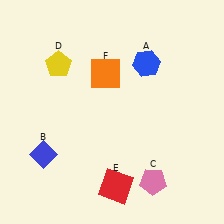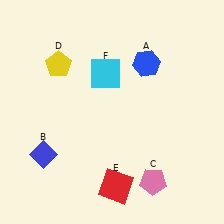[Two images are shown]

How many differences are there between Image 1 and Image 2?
There is 1 difference between the two images.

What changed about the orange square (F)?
In Image 1, F is orange. In Image 2, it changed to cyan.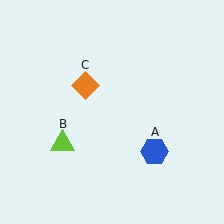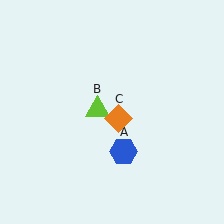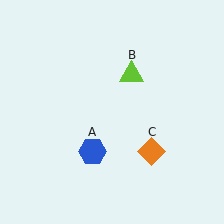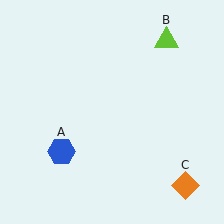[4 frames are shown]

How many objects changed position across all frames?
3 objects changed position: blue hexagon (object A), lime triangle (object B), orange diamond (object C).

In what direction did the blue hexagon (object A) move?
The blue hexagon (object A) moved left.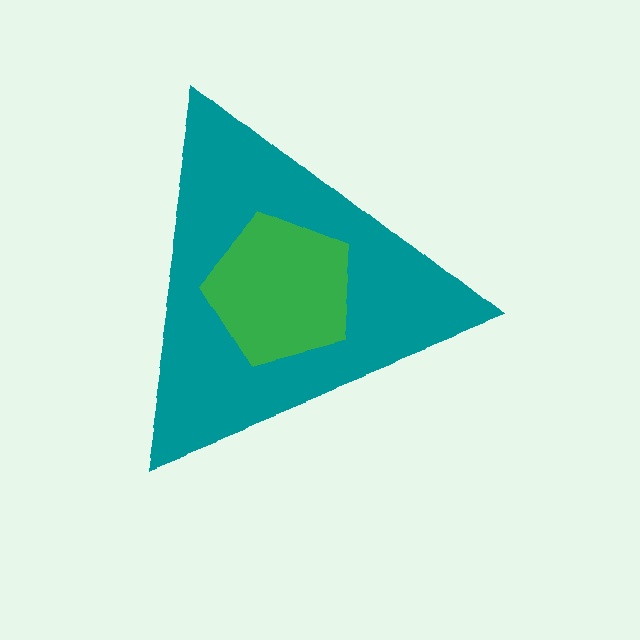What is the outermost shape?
The teal triangle.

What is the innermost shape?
The green pentagon.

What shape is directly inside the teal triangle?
The green pentagon.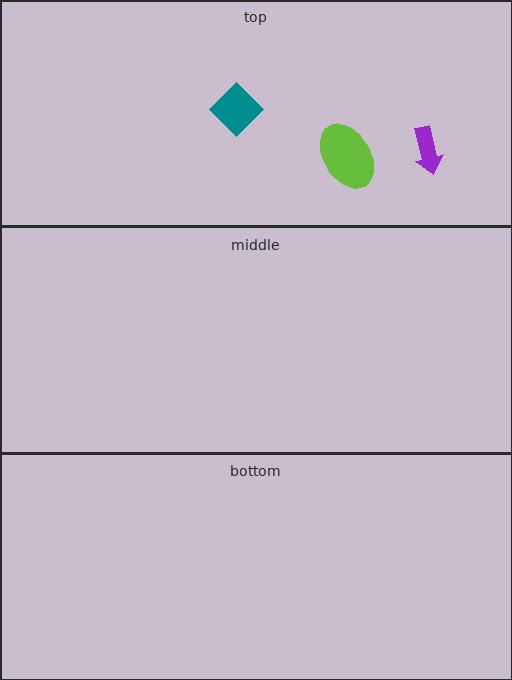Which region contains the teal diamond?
The top region.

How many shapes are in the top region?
3.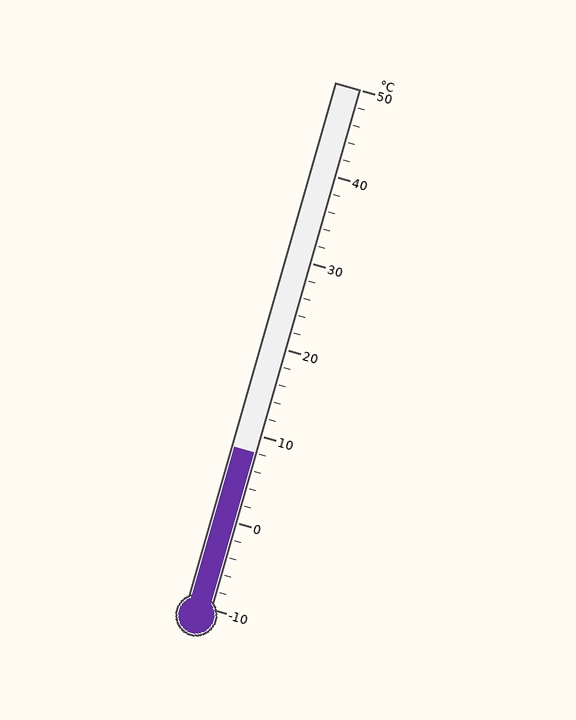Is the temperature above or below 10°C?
The temperature is below 10°C.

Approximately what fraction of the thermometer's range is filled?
The thermometer is filled to approximately 30% of its range.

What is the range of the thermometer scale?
The thermometer scale ranges from -10°C to 50°C.